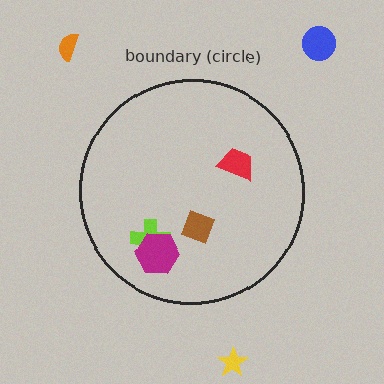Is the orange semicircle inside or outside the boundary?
Outside.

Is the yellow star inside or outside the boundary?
Outside.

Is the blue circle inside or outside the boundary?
Outside.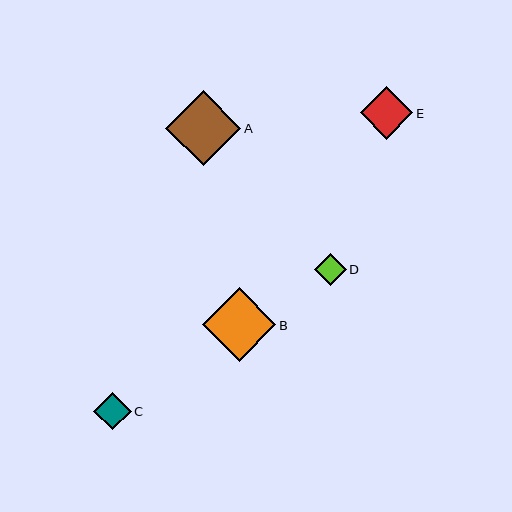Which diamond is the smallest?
Diamond D is the smallest with a size of approximately 32 pixels.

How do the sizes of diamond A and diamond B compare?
Diamond A and diamond B are approximately the same size.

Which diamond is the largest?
Diamond A is the largest with a size of approximately 75 pixels.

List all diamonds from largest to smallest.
From largest to smallest: A, B, E, C, D.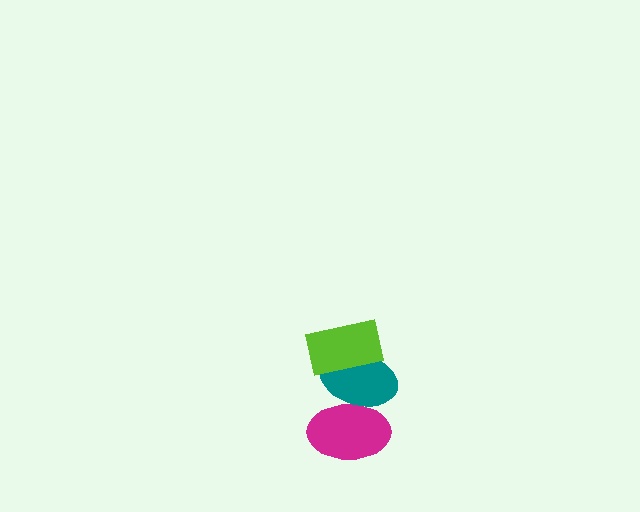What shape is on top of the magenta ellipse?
The teal ellipse is on top of the magenta ellipse.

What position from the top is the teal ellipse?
The teal ellipse is 2nd from the top.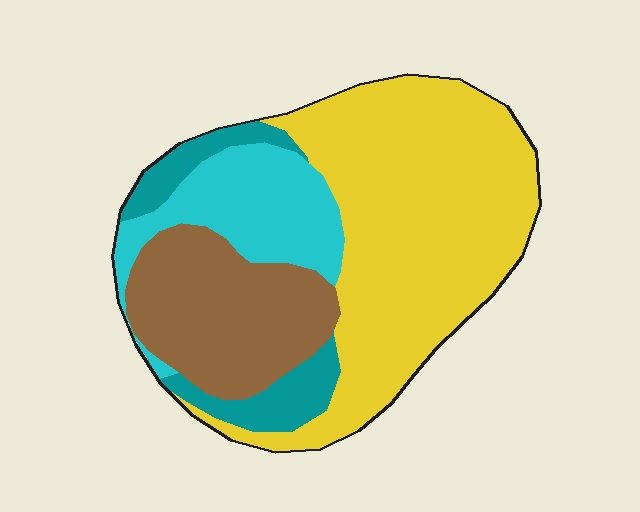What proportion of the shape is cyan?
Cyan covers 17% of the shape.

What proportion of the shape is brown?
Brown takes up about one fifth (1/5) of the shape.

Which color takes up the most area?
Yellow, at roughly 50%.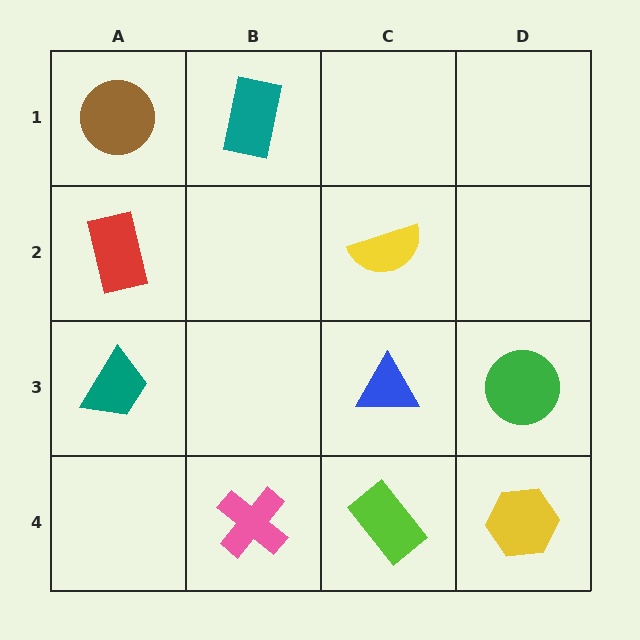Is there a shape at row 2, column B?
No, that cell is empty.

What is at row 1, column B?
A teal rectangle.